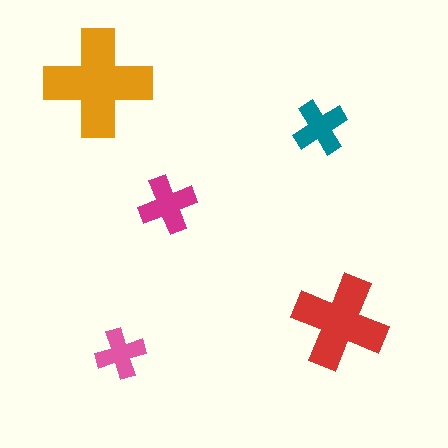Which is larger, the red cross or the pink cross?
The red one.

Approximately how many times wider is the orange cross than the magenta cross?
About 2 times wider.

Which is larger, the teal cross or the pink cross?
The teal one.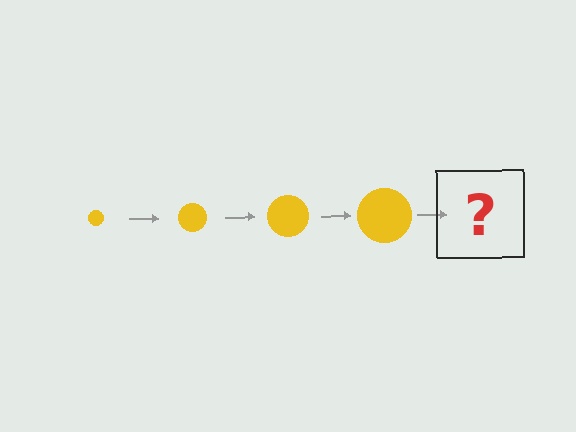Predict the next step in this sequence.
The next step is a yellow circle, larger than the previous one.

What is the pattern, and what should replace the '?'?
The pattern is that the circle gets progressively larger each step. The '?' should be a yellow circle, larger than the previous one.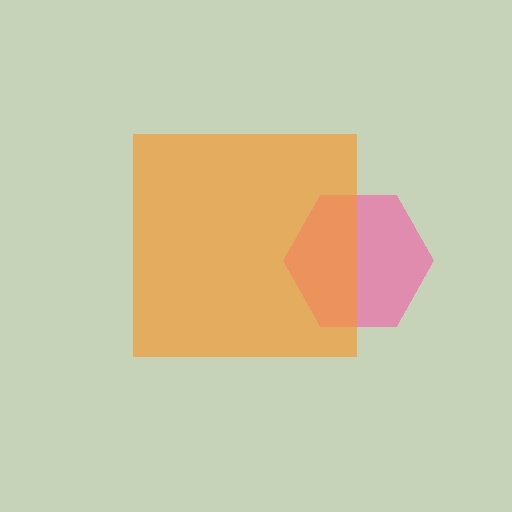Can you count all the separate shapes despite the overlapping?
Yes, there are 2 separate shapes.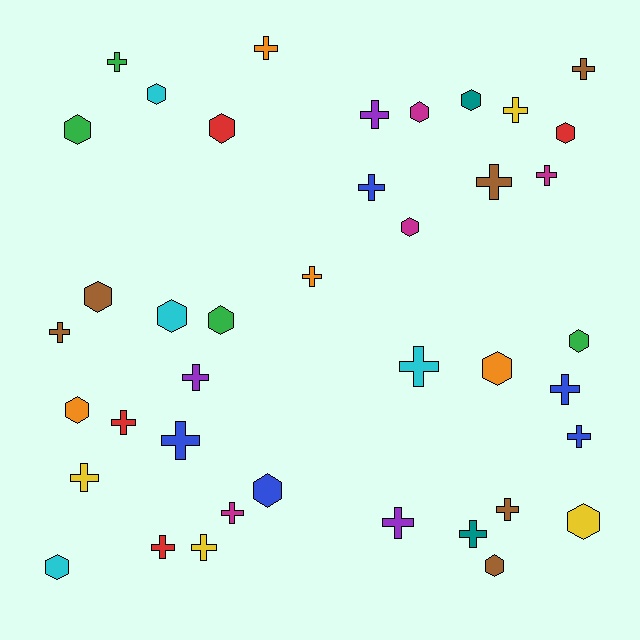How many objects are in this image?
There are 40 objects.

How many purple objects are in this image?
There are 3 purple objects.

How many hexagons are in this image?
There are 17 hexagons.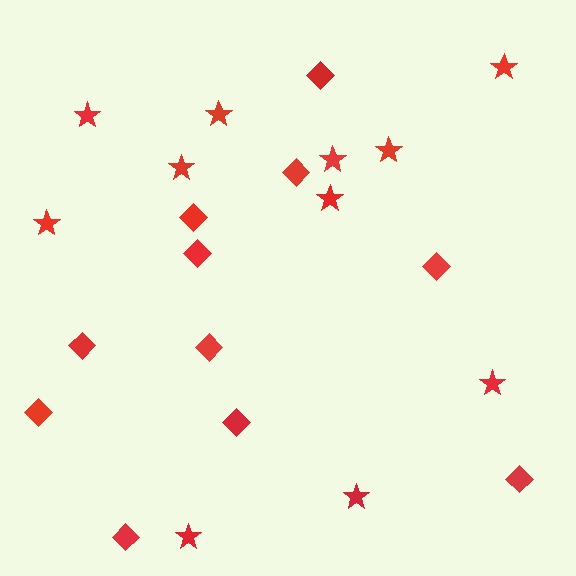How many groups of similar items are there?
There are 2 groups: one group of stars (11) and one group of diamonds (11).